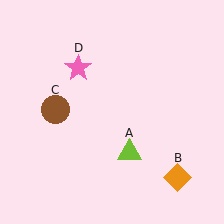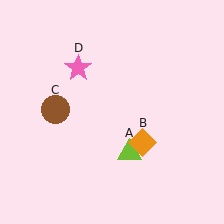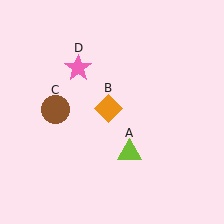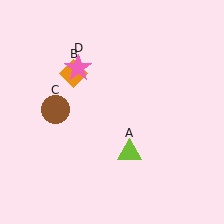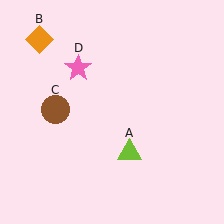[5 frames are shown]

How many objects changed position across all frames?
1 object changed position: orange diamond (object B).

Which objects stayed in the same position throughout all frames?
Lime triangle (object A) and brown circle (object C) and pink star (object D) remained stationary.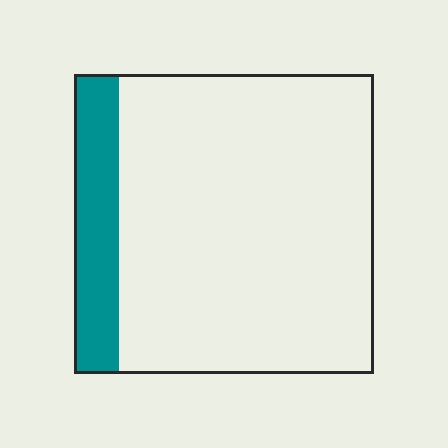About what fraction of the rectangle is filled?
About one sixth (1/6).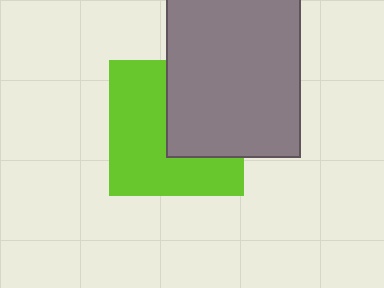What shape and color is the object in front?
The object in front is a gray rectangle.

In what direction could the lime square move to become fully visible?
The lime square could move left. That would shift it out from behind the gray rectangle entirely.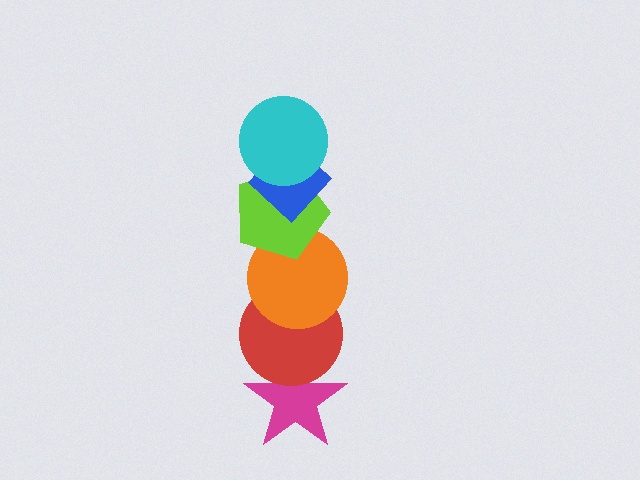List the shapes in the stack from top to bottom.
From top to bottom: the cyan circle, the blue diamond, the lime pentagon, the orange circle, the red circle, the magenta star.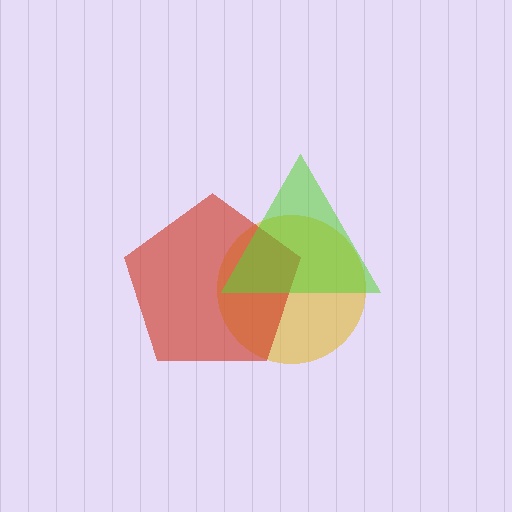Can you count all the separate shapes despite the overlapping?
Yes, there are 3 separate shapes.